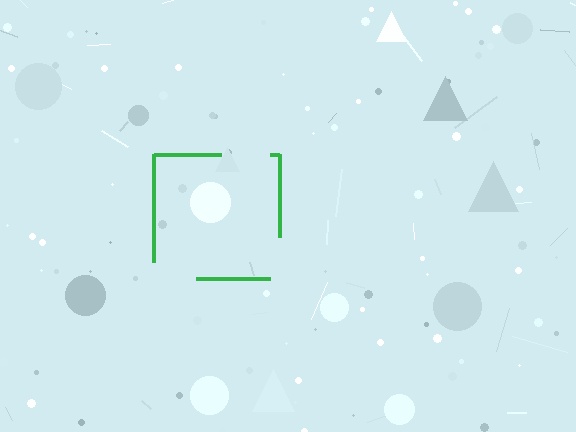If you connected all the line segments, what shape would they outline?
They would outline a square.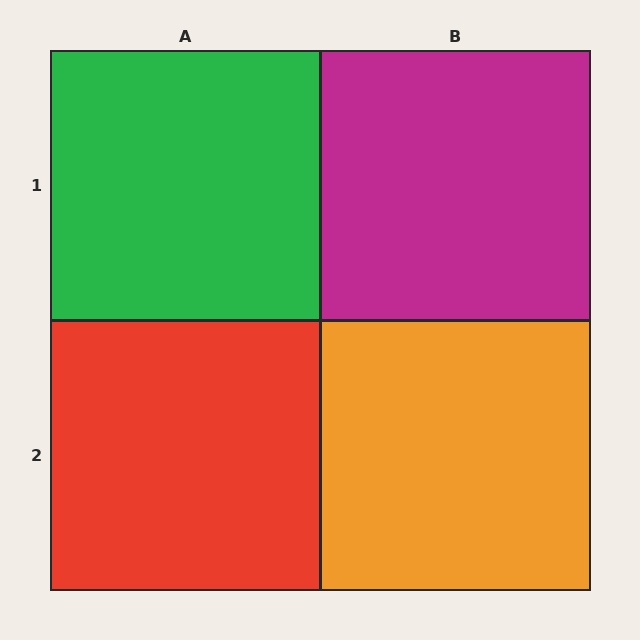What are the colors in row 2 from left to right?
Red, orange.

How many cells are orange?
1 cell is orange.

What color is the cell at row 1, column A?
Green.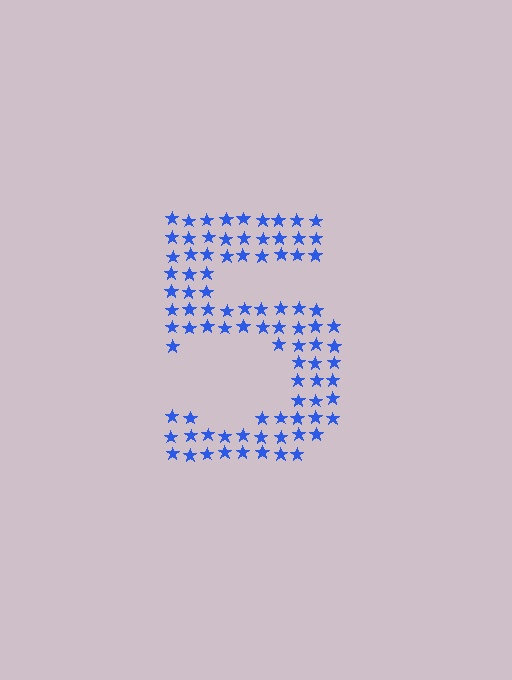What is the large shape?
The large shape is the digit 5.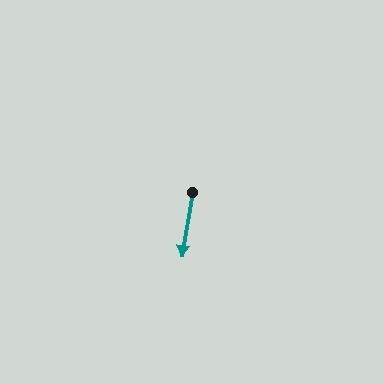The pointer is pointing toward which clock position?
Roughly 6 o'clock.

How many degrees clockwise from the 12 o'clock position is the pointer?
Approximately 189 degrees.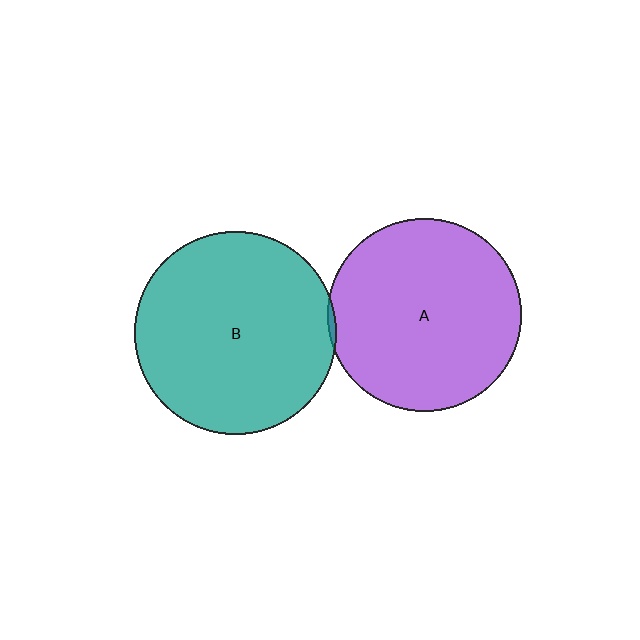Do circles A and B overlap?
Yes.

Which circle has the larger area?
Circle B (teal).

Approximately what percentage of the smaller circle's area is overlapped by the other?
Approximately 5%.